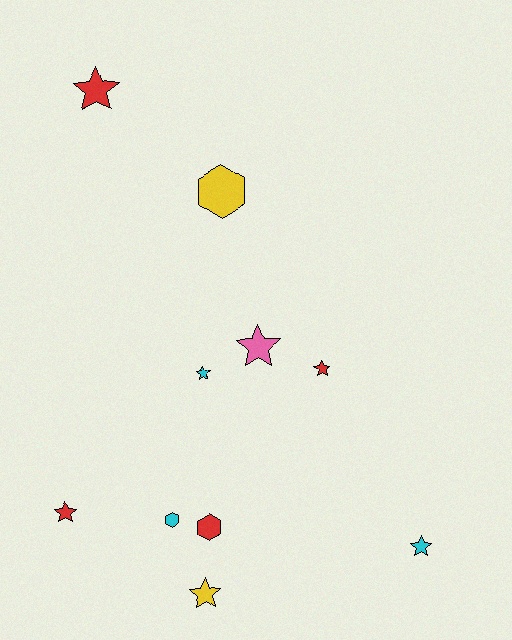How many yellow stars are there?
There is 1 yellow star.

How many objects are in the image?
There are 10 objects.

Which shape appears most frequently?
Star, with 7 objects.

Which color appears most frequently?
Red, with 4 objects.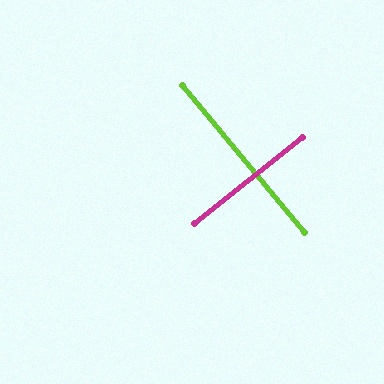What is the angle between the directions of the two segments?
Approximately 89 degrees.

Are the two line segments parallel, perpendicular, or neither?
Perpendicular — they meet at approximately 89°.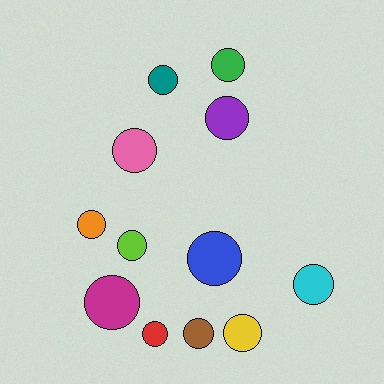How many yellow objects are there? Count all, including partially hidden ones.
There is 1 yellow object.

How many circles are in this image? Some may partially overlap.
There are 12 circles.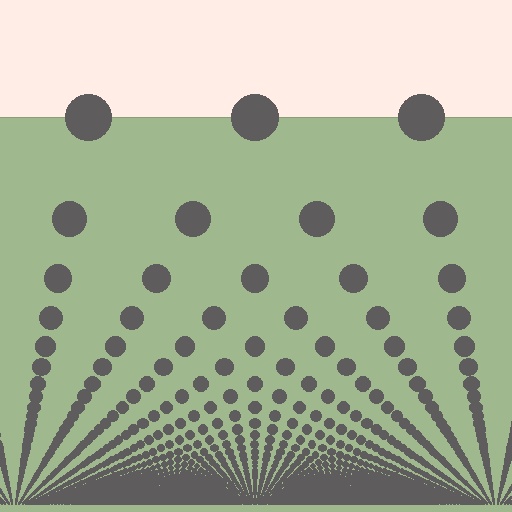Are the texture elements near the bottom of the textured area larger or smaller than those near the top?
Smaller. The gradient is inverted — elements near the bottom are smaller and denser.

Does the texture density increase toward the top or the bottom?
Density increases toward the bottom.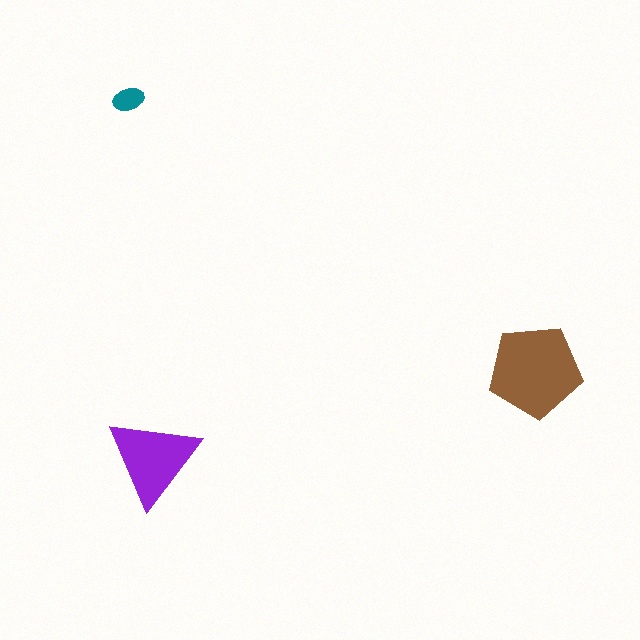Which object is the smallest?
The teal ellipse.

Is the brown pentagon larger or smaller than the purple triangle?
Larger.